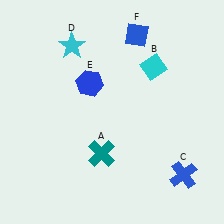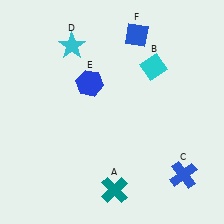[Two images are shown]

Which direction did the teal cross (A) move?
The teal cross (A) moved down.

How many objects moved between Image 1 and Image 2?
1 object moved between the two images.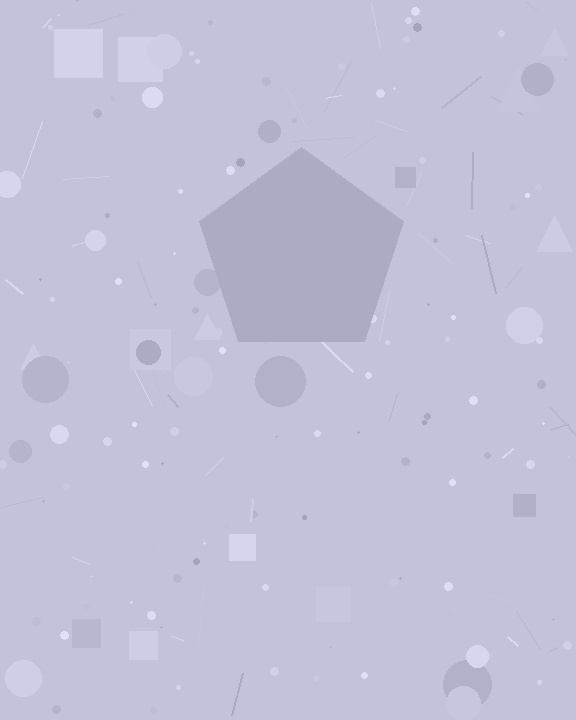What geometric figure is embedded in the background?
A pentagon is embedded in the background.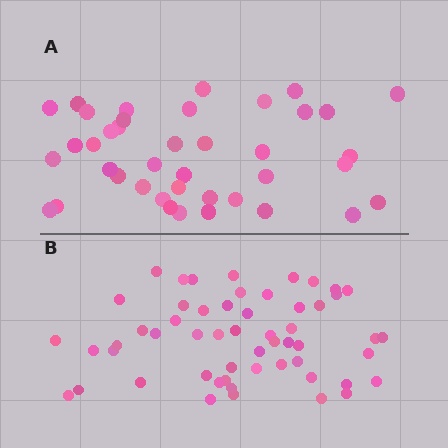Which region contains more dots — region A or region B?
Region B (the bottom region) has more dots.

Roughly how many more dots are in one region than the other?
Region B has approximately 15 more dots than region A.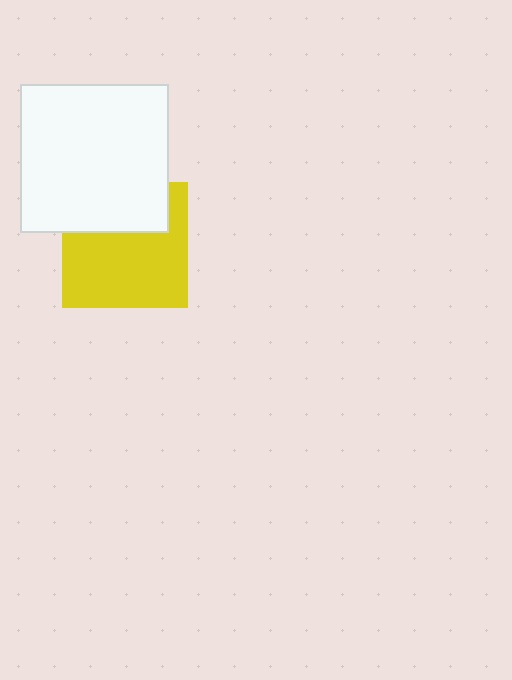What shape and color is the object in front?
The object in front is a white square.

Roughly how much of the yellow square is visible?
About half of it is visible (roughly 65%).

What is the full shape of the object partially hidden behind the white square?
The partially hidden object is a yellow square.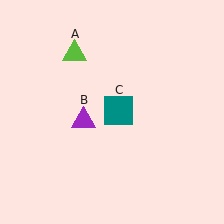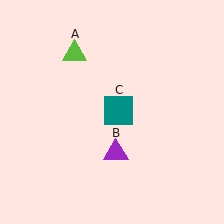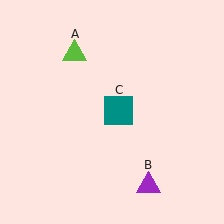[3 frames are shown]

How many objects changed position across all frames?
1 object changed position: purple triangle (object B).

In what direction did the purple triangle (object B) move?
The purple triangle (object B) moved down and to the right.